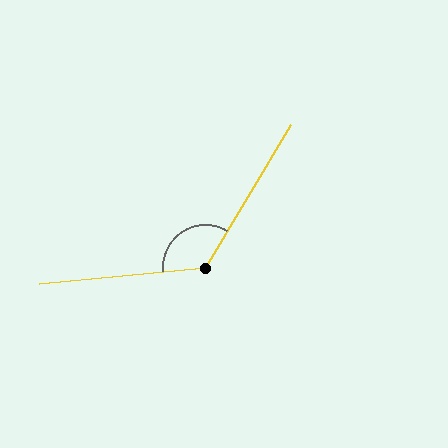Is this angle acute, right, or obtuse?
It is obtuse.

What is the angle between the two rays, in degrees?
Approximately 127 degrees.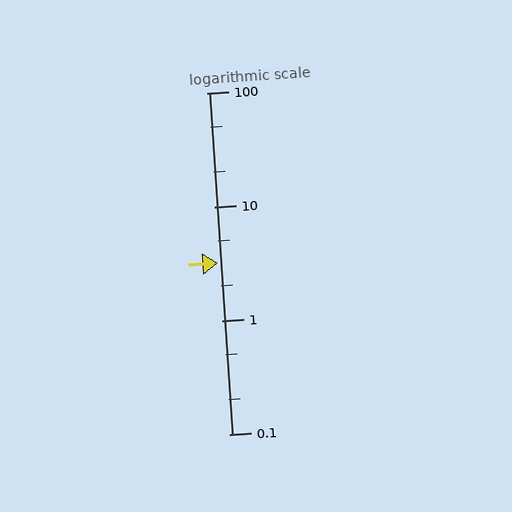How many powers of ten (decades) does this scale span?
The scale spans 3 decades, from 0.1 to 100.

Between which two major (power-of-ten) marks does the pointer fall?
The pointer is between 1 and 10.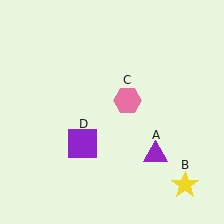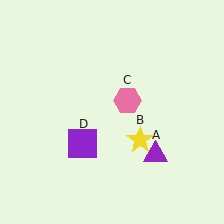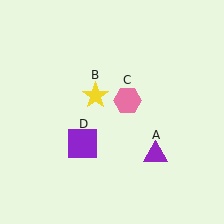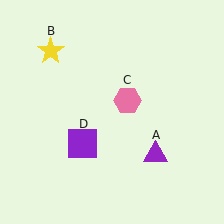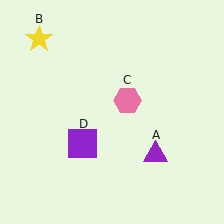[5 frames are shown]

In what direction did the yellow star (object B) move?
The yellow star (object B) moved up and to the left.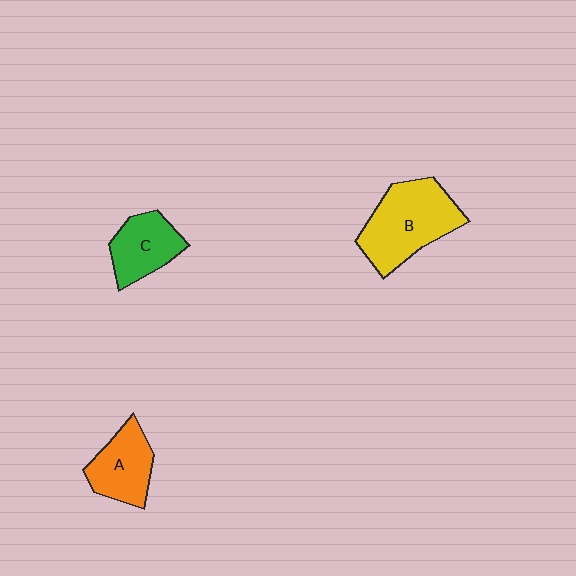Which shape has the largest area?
Shape B (yellow).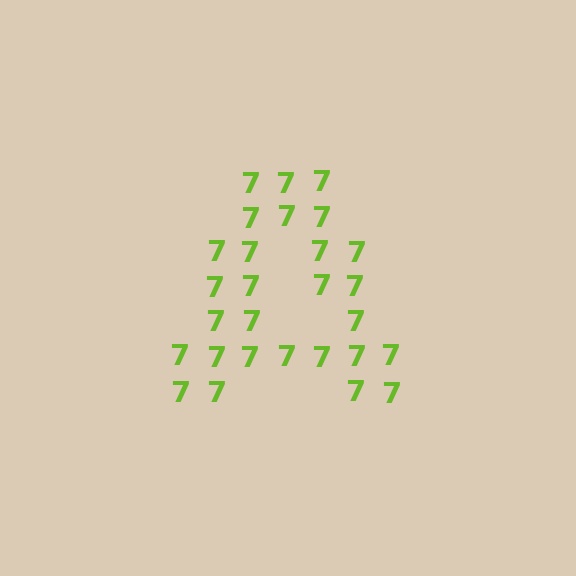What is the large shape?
The large shape is the letter A.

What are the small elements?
The small elements are digit 7's.